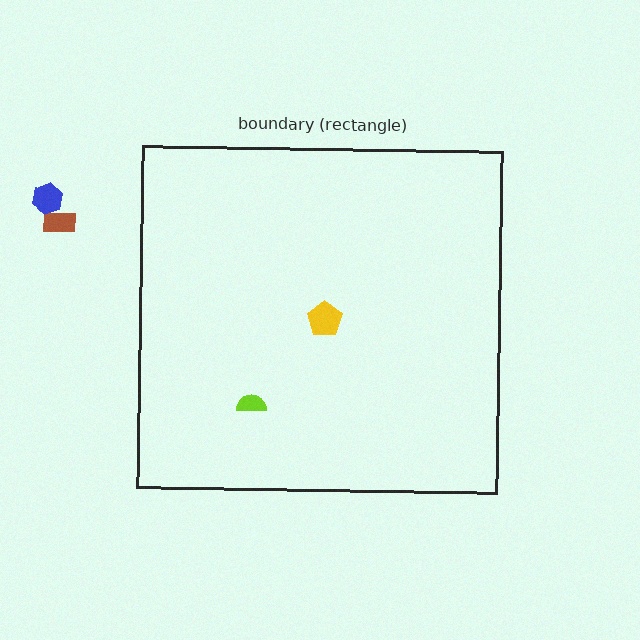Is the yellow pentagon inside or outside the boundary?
Inside.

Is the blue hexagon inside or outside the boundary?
Outside.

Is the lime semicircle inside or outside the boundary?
Inside.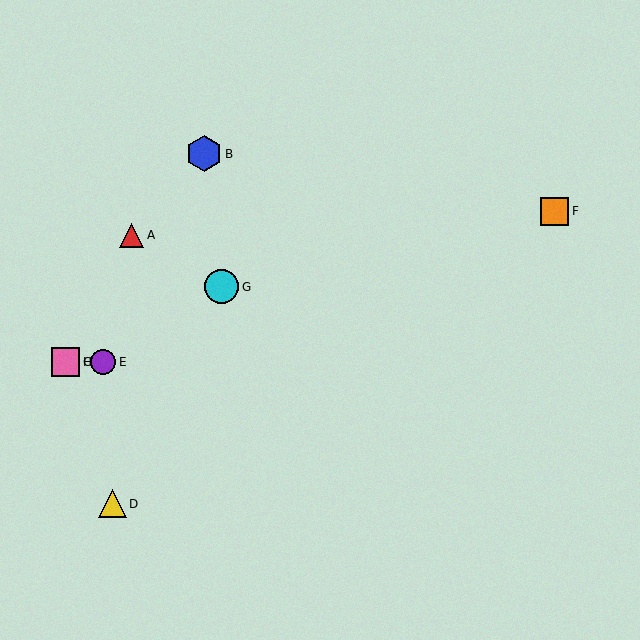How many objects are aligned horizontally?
3 objects (C, E, H) are aligned horizontally.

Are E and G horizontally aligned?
No, E is at y≈362 and G is at y≈287.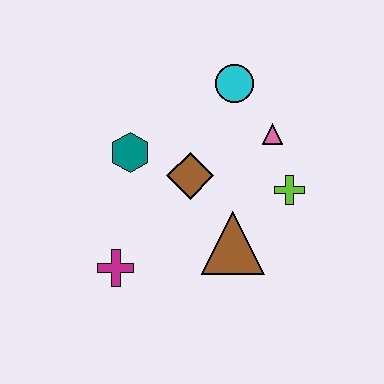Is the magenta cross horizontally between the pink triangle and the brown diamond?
No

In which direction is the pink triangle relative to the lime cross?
The pink triangle is above the lime cross.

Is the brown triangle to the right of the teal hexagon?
Yes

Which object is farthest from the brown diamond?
The magenta cross is farthest from the brown diamond.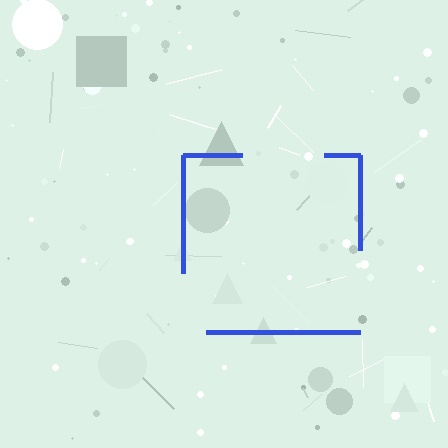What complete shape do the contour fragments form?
The contour fragments form a square.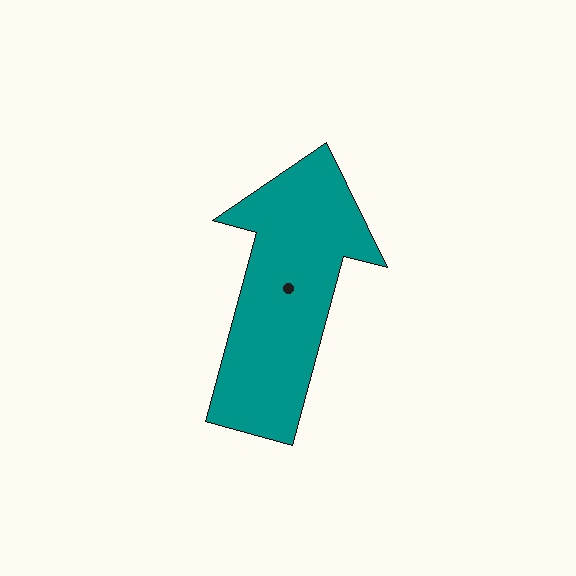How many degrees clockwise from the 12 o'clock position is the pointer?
Approximately 15 degrees.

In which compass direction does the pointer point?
North.